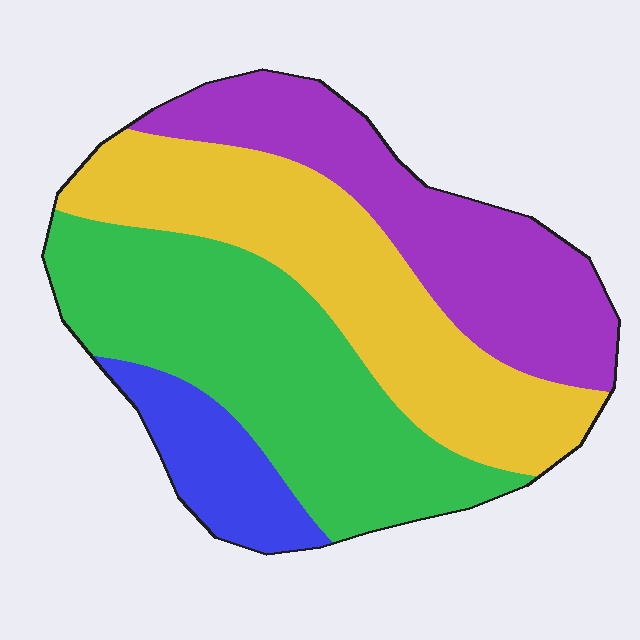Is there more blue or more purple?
Purple.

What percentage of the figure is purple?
Purple takes up between a quarter and a half of the figure.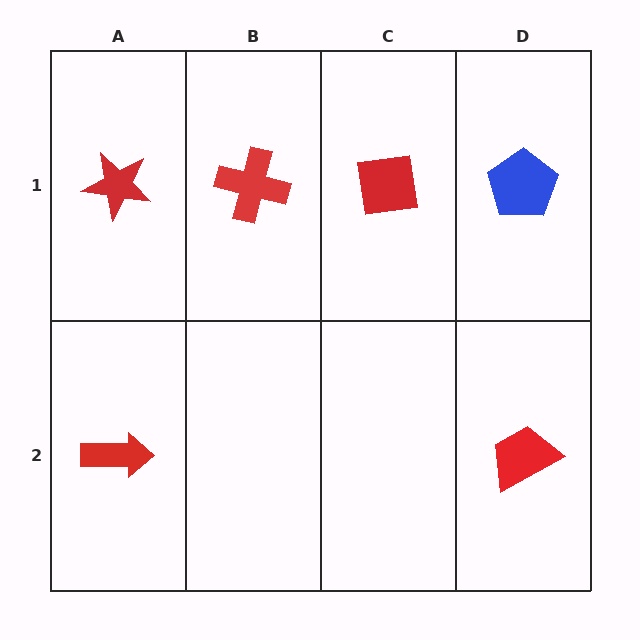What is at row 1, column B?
A red cross.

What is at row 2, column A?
A red arrow.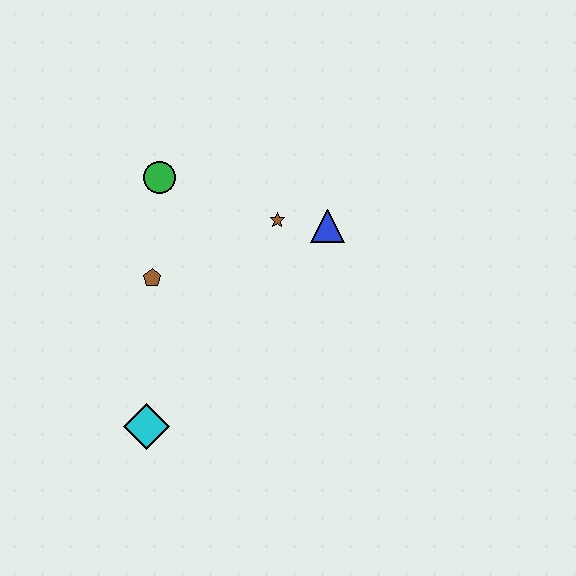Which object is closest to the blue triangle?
The brown star is closest to the blue triangle.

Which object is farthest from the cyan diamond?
The blue triangle is farthest from the cyan diamond.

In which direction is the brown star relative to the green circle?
The brown star is to the right of the green circle.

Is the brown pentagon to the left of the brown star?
Yes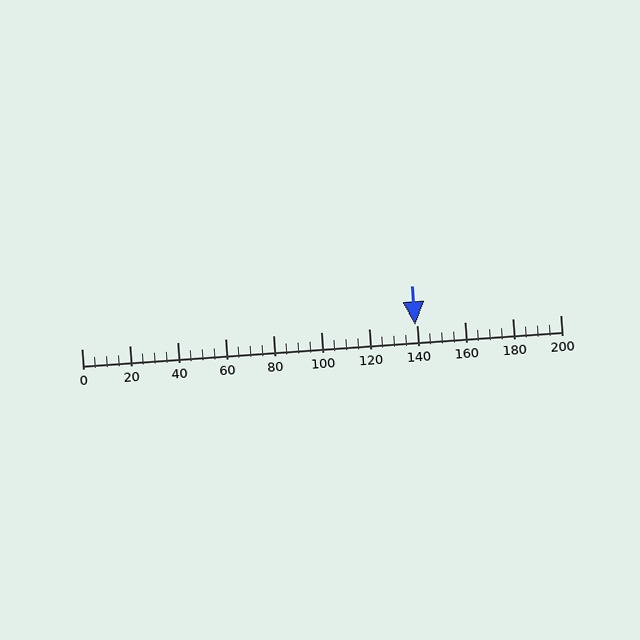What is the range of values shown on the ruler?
The ruler shows values from 0 to 200.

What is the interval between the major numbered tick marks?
The major tick marks are spaced 20 units apart.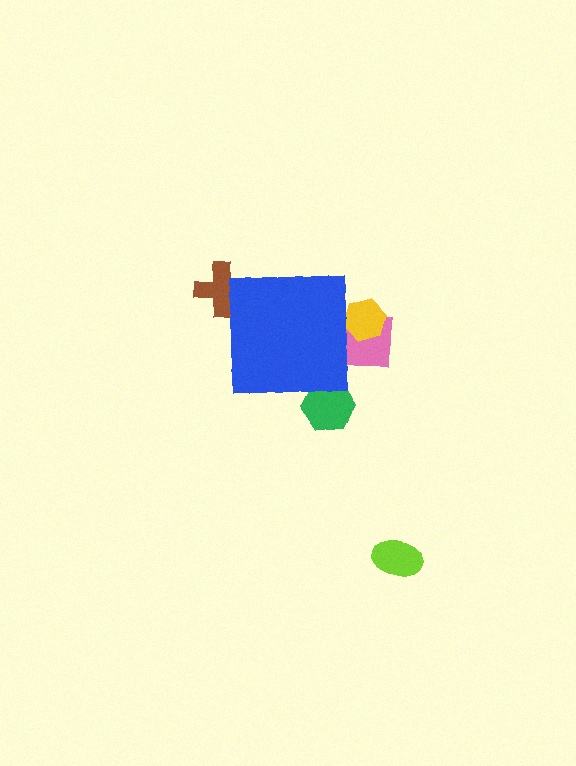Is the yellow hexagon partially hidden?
Yes, the yellow hexagon is partially hidden behind the blue square.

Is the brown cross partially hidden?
Yes, the brown cross is partially hidden behind the blue square.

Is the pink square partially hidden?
Yes, the pink square is partially hidden behind the blue square.